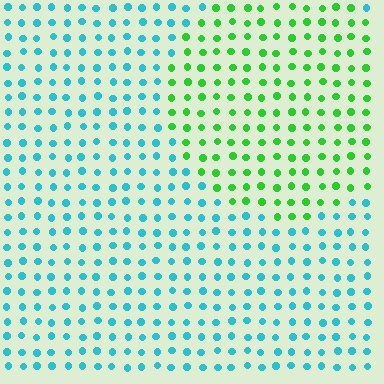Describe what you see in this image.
The image is filled with small cyan elements in a uniform arrangement. A circle-shaped region is visible where the elements are tinted to a slightly different hue, forming a subtle color boundary.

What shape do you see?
I see a circle.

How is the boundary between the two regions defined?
The boundary is defined purely by a slight shift in hue (about 63 degrees). Spacing, size, and orientation are identical on both sides.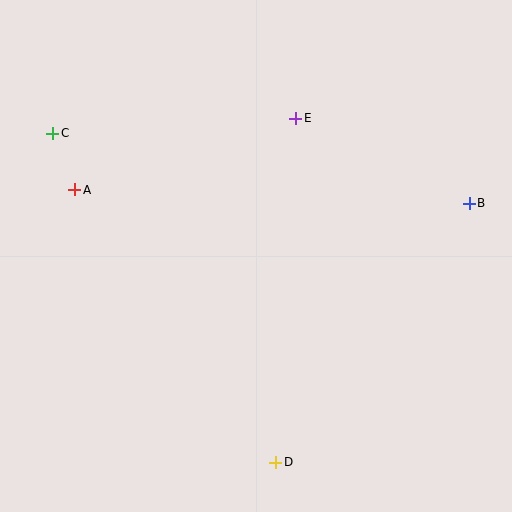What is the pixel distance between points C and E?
The distance between C and E is 243 pixels.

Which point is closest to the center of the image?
Point E at (296, 118) is closest to the center.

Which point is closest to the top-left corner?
Point C is closest to the top-left corner.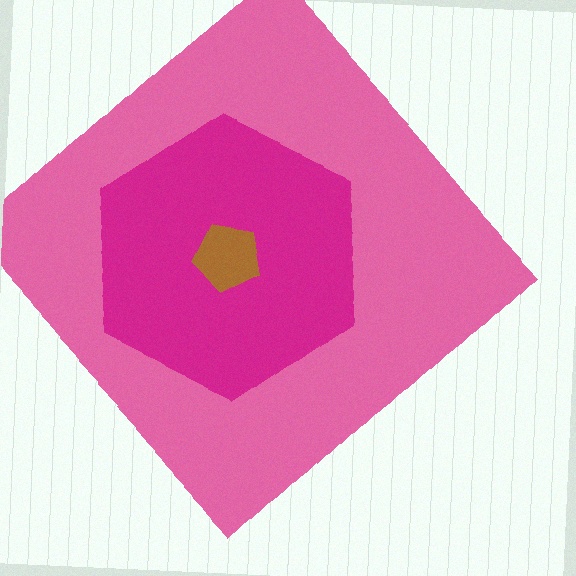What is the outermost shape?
The pink diamond.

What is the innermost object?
The brown pentagon.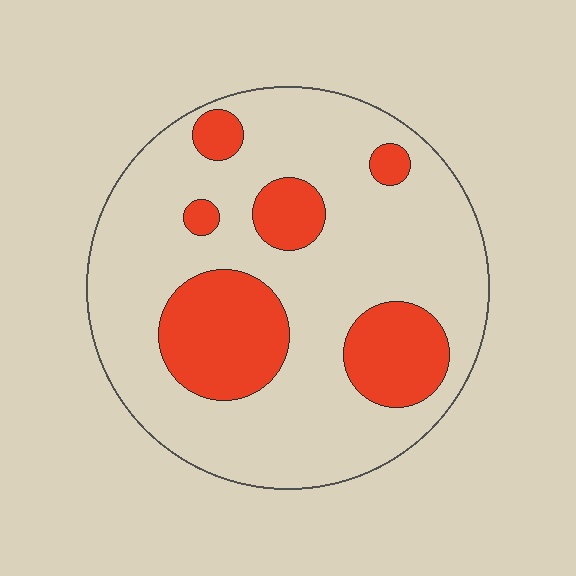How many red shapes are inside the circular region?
6.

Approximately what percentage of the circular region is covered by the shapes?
Approximately 25%.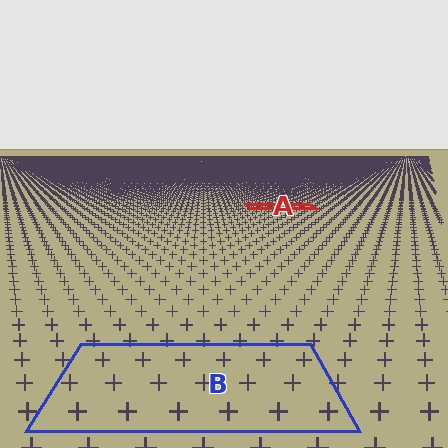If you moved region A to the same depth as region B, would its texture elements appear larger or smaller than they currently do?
They would appear larger. At a closer depth, the same texture elements are projected at a bigger on-screen size.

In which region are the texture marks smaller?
The texture marks are smaller in region A, because it is farther away.